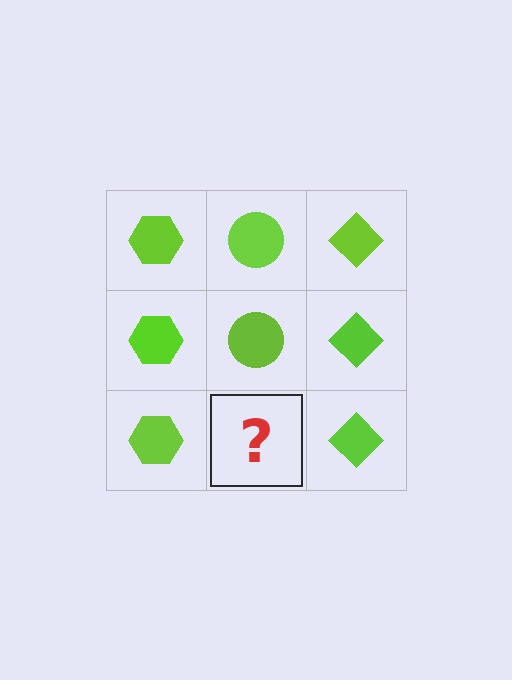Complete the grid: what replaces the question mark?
The question mark should be replaced with a lime circle.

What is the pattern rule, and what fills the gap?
The rule is that each column has a consistent shape. The gap should be filled with a lime circle.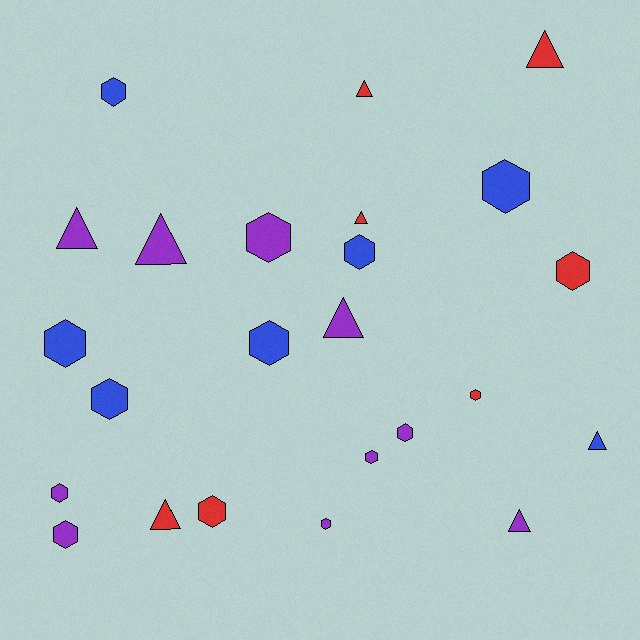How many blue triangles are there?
There is 1 blue triangle.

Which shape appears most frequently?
Hexagon, with 15 objects.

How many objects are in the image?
There are 24 objects.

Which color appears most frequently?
Purple, with 10 objects.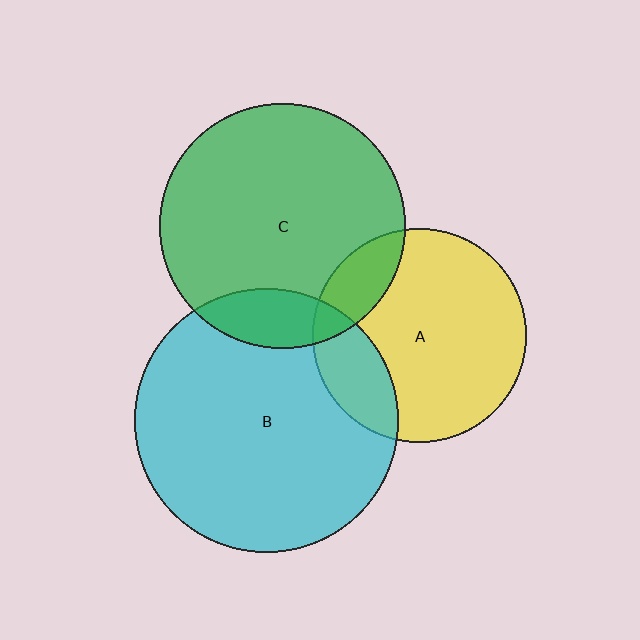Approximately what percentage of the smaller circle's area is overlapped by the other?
Approximately 20%.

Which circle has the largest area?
Circle B (cyan).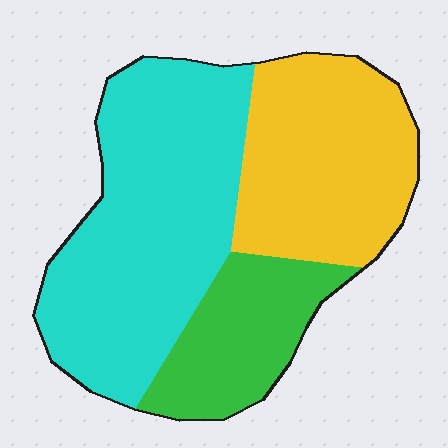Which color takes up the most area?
Cyan, at roughly 50%.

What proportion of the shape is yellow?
Yellow takes up between a quarter and a half of the shape.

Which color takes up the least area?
Green, at roughly 20%.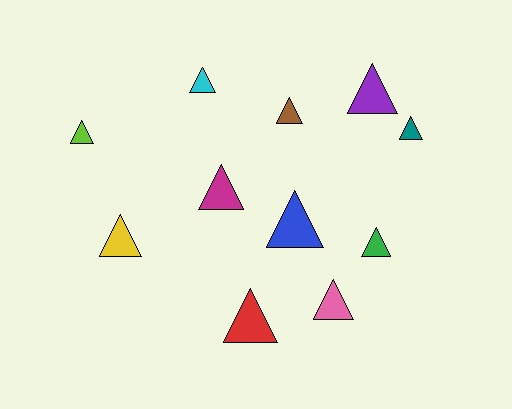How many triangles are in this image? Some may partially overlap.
There are 11 triangles.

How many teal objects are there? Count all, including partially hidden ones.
There is 1 teal object.